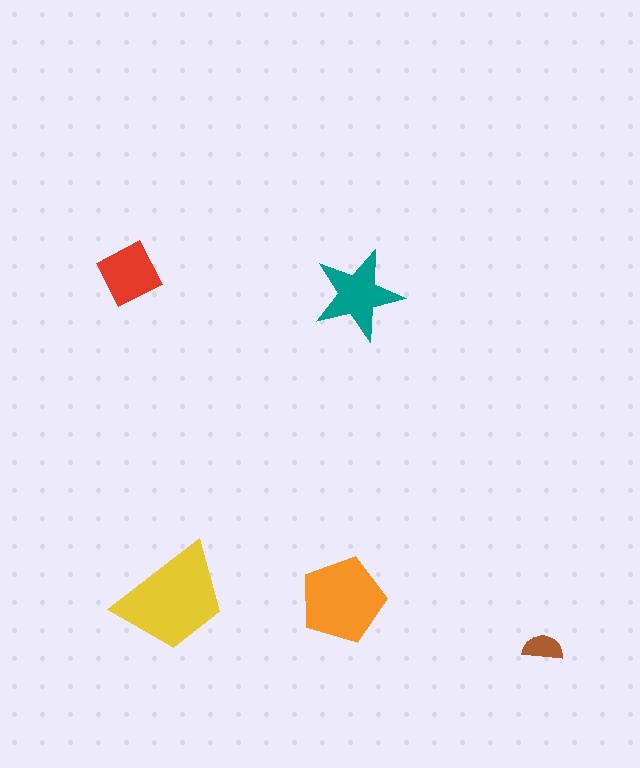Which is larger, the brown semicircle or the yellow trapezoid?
The yellow trapezoid.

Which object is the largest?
The yellow trapezoid.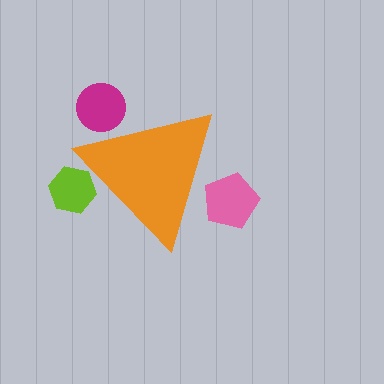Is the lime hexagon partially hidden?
Yes, the lime hexagon is partially hidden behind the orange triangle.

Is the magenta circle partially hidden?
Yes, the magenta circle is partially hidden behind the orange triangle.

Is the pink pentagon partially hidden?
Yes, the pink pentagon is partially hidden behind the orange triangle.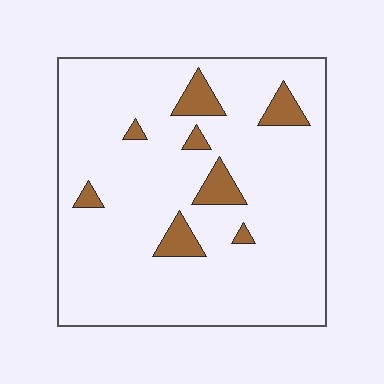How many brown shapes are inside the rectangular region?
8.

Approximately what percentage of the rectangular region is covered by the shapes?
Approximately 10%.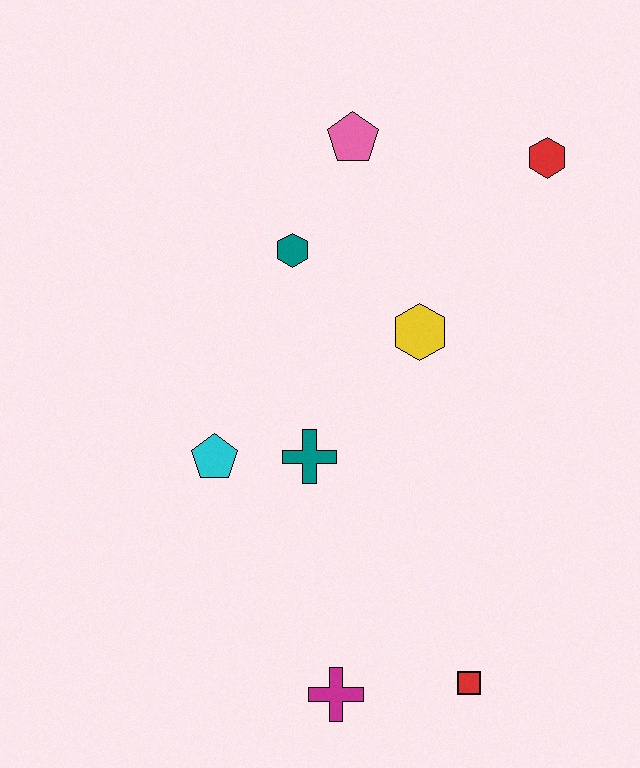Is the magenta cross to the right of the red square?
No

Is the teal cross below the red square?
No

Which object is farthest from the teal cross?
The red hexagon is farthest from the teal cross.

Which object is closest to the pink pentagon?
The teal hexagon is closest to the pink pentagon.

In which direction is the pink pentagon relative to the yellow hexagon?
The pink pentagon is above the yellow hexagon.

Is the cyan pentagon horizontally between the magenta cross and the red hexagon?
No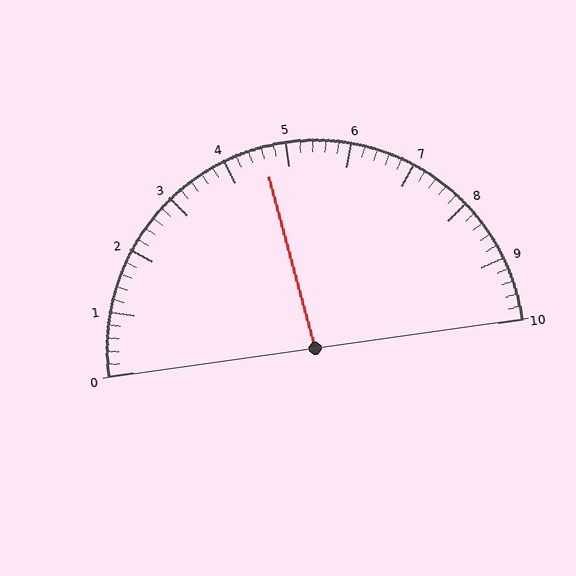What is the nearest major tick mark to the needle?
The nearest major tick mark is 5.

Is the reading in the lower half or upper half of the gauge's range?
The reading is in the lower half of the range (0 to 10).